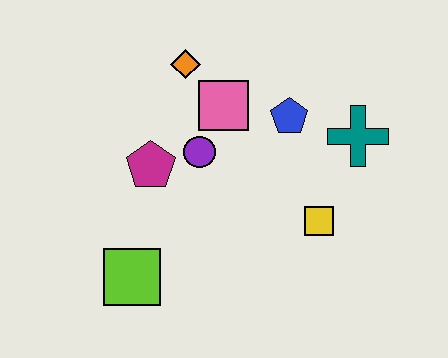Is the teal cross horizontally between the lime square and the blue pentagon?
No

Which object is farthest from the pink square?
The lime square is farthest from the pink square.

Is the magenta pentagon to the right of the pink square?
No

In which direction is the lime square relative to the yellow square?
The lime square is to the left of the yellow square.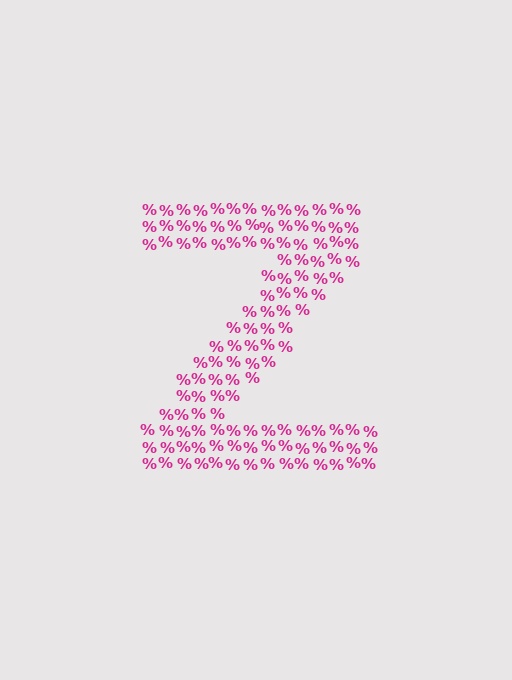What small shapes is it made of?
It is made of small percent signs.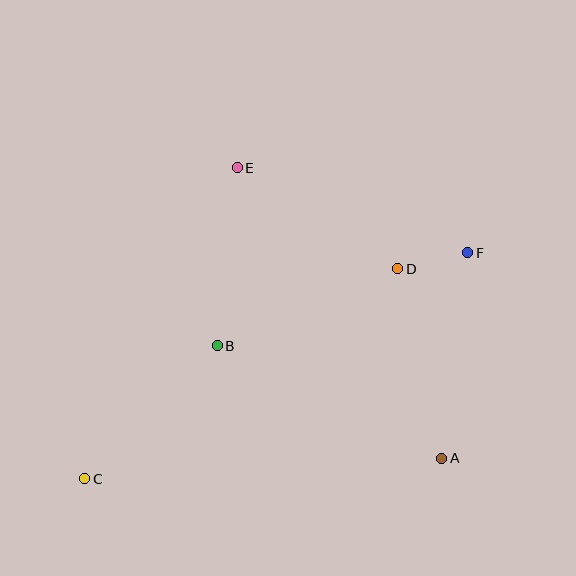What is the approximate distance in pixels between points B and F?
The distance between B and F is approximately 267 pixels.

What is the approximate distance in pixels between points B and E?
The distance between B and E is approximately 179 pixels.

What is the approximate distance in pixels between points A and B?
The distance between A and B is approximately 251 pixels.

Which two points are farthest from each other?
Points C and F are farthest from each other.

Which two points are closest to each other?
Points D and F are closest to each other.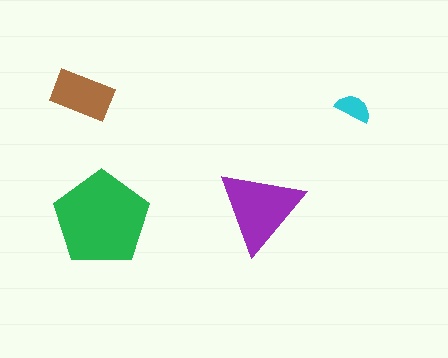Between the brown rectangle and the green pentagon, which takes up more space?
The green pentagon.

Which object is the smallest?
The cyan semicircle.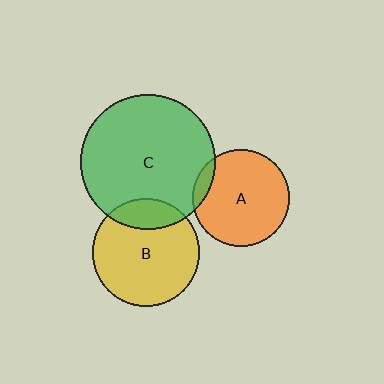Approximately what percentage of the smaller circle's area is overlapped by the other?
Approximately 20%.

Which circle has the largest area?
Circle C (green).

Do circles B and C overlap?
Yes.